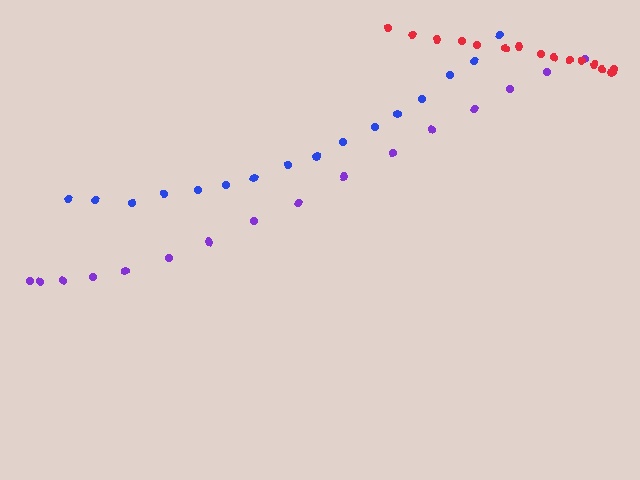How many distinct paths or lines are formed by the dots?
There are 3 distinct paths.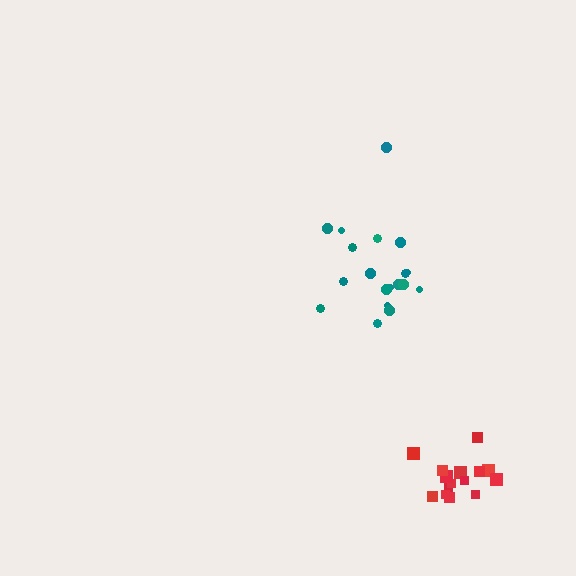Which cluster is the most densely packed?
Red.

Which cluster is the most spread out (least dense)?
Teal.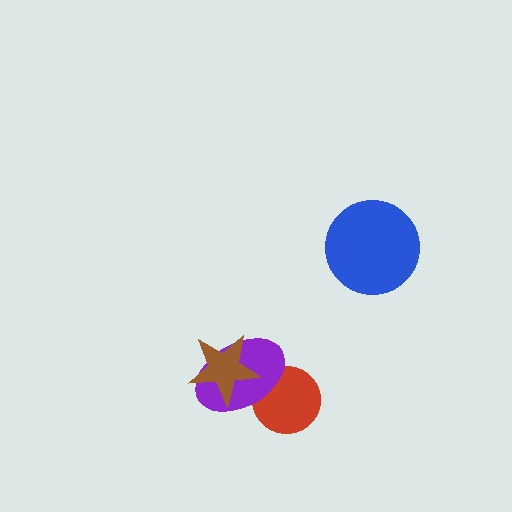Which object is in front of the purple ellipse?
The brown star is in front of the purple ellipse.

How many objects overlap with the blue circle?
0 objects overlap with the blue circle.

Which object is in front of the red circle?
The purple ellipse is in front of the red circle.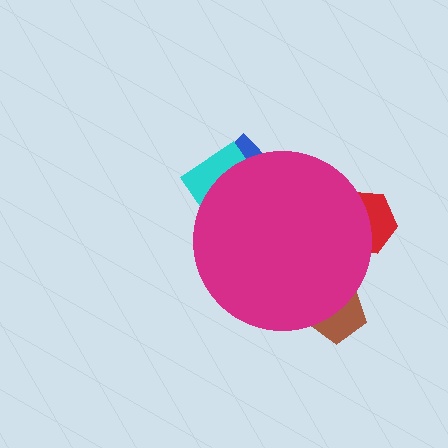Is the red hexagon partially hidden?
Yes, the red hexagon is partially hidden behind the magenta circle.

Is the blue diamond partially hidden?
Yes, the blue diamond is partially hidden behind the magenta circle.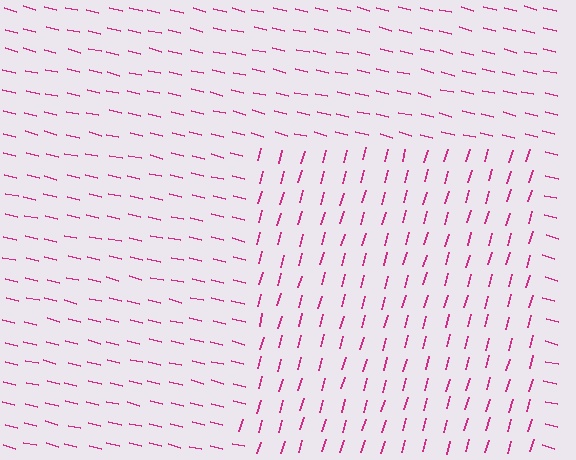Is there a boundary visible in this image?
Yes, there is a texture boundary formed by a change in line orientation.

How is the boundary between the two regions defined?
The boundary is defined purely by a change in line orientation (approximately 88 degrees difference). All lines are the same color and thickness.